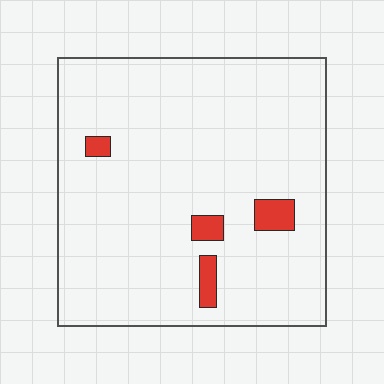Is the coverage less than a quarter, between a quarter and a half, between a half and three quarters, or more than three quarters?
Less than a quarter.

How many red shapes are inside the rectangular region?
4.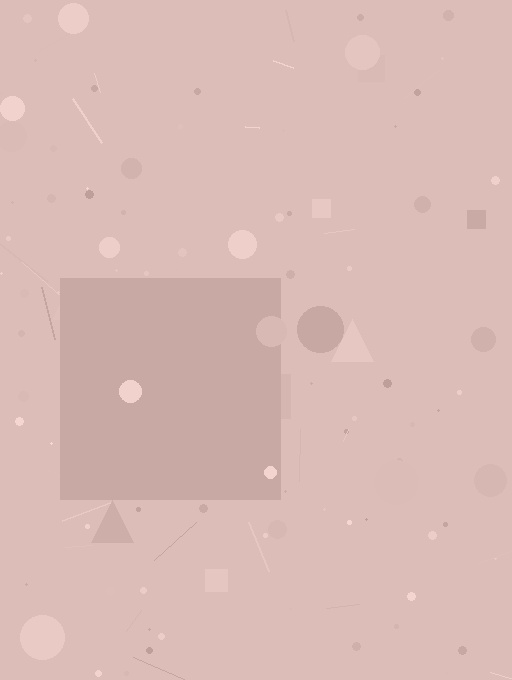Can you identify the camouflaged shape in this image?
The camouflaged shape is a square.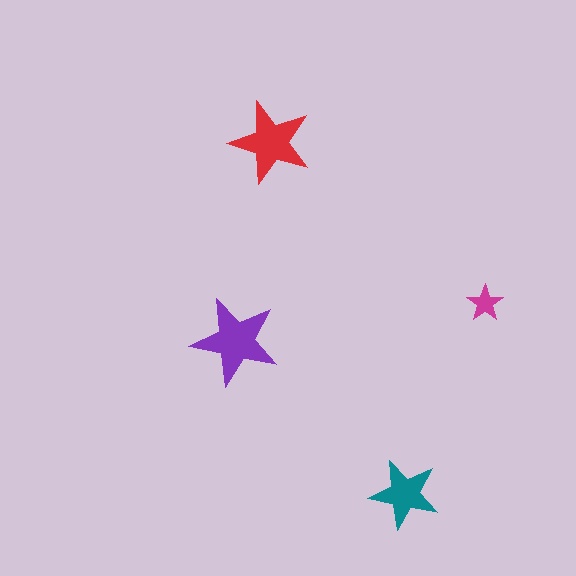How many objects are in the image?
There are 4 objects in the image.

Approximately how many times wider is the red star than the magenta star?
About 2.5 times wider.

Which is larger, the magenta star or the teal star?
The teal one.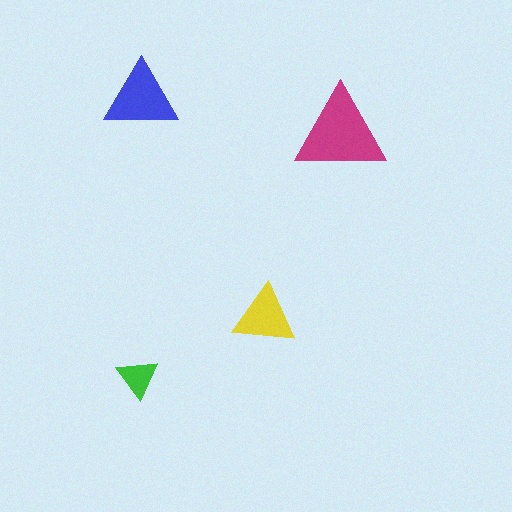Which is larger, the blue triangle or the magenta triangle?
The magenta one.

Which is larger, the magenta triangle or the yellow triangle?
The magenta one.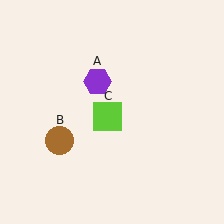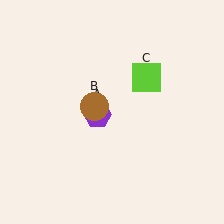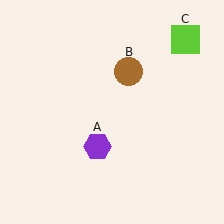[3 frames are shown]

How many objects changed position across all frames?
3 objects changed position: purple hexagon (object A), brown circle (object B), lime square (object C).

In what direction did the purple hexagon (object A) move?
The purple hexagon (object A) moved down.